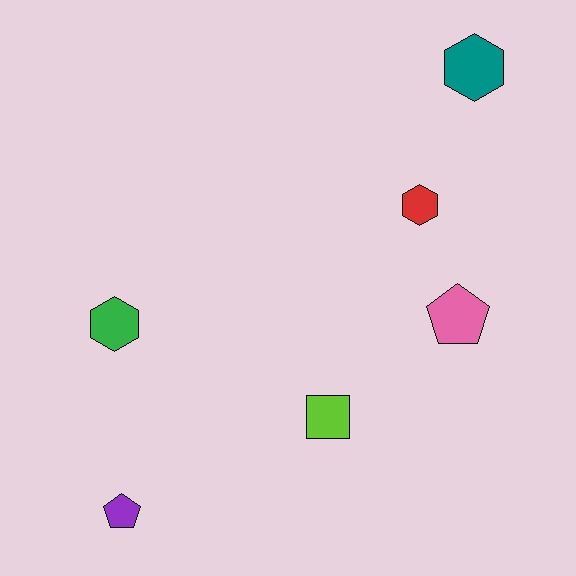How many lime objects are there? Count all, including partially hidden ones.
There is 1 lime object.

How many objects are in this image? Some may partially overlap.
There are 6 objects.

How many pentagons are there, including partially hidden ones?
There are 2 pentagons.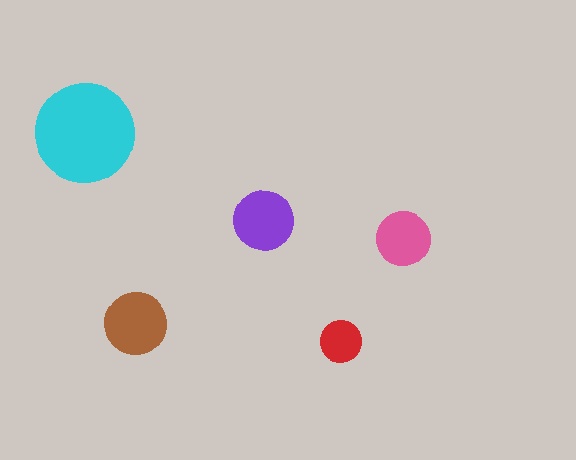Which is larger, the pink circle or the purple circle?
The purple one.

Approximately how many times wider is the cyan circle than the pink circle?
About 2 times wider.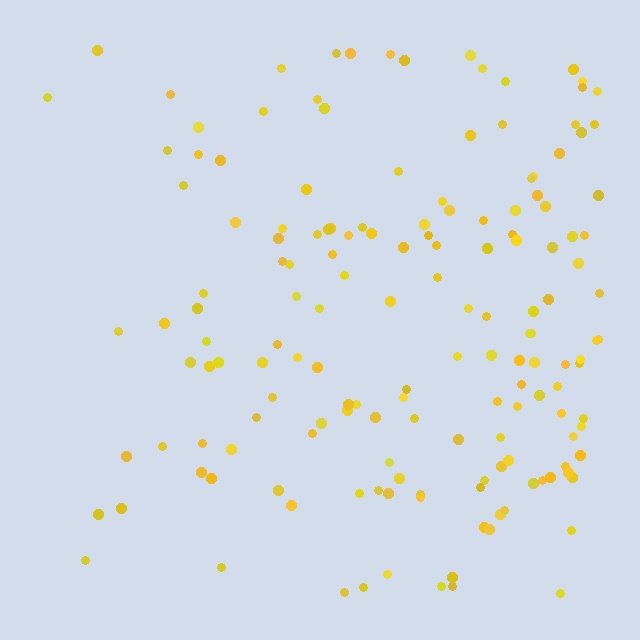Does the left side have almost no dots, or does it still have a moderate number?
Still a moderate number, just noticeably fewer than the right.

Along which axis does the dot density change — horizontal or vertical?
Horizontal.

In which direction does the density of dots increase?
From left to right, with the right side densest.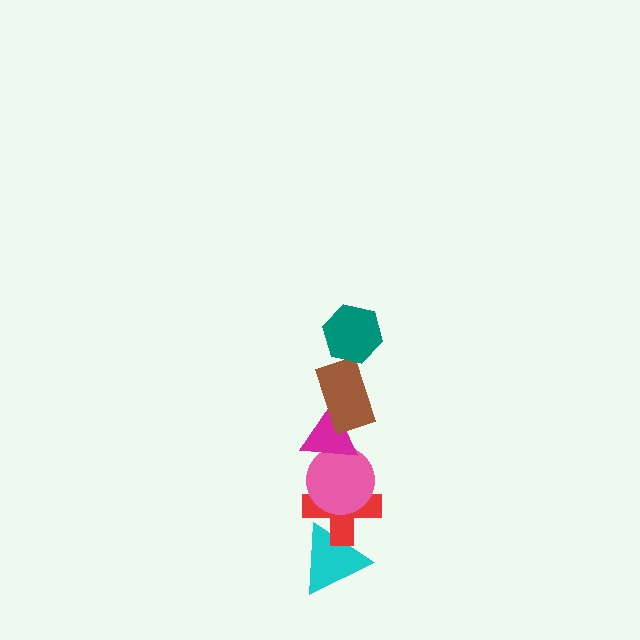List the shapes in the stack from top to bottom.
From top to bottom: the teal hexagon, the brown rectangle, the magenta triangle, the pink circle, the red cross, the cyan triangle.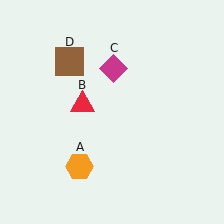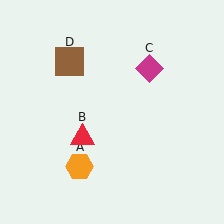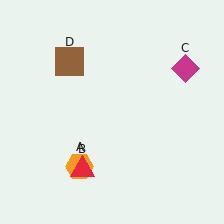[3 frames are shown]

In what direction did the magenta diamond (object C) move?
The magenta diamond (object C) moved right.